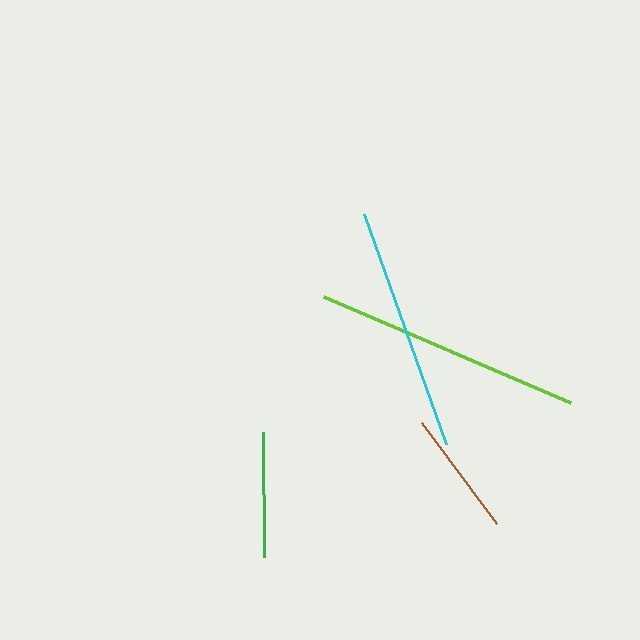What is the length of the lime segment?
The lime segment is approximately 269 pixels long.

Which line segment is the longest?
The lime line is the longest at approximately 269 pixels.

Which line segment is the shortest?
The green line is the shortest at approximately 125 pixels.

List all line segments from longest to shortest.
From longest to shortest: lime, cyan, brown, green.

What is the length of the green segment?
The green segment is approximately 125 pixels long.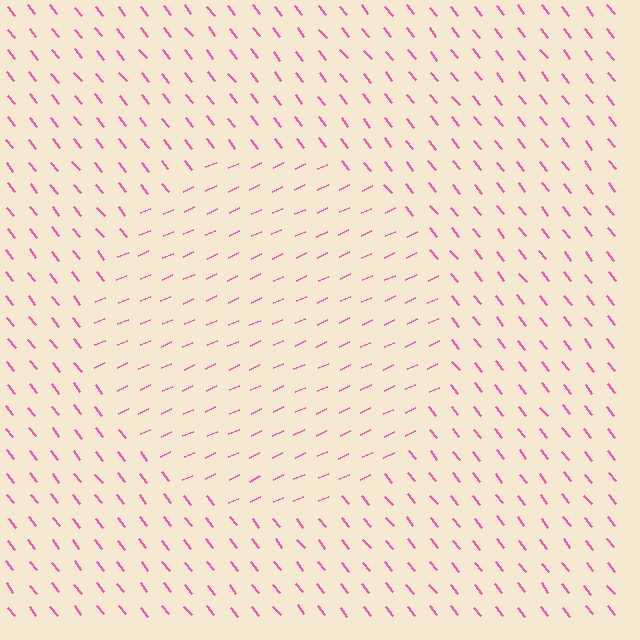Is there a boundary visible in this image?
Yes, there is a texture boundary formed by a change in line orientation.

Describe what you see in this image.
The image is filled with small pink line segments. A circle region in the image has lines oriented differently from the surrounding lines, creating a visible texture boundary.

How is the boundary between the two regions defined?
The boundary is defined purely by a change in line orientation (approximately 76 degrees difference). All lines are the same color and thickness.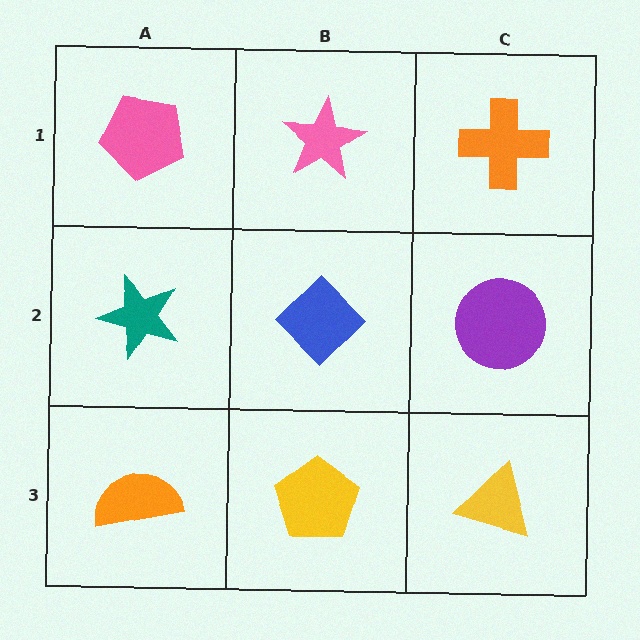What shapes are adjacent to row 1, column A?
A teal star (row 2, column A), a pink star (row 1, column B).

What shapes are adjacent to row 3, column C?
A purple circle (row 2, column C), a yellow pentagon (row 3, column B).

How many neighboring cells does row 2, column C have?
3.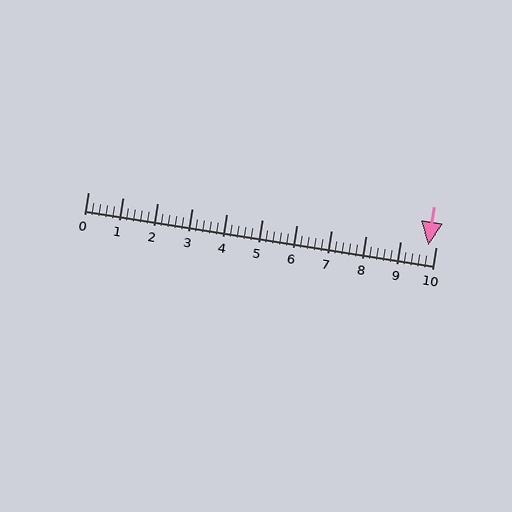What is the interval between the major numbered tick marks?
The major tick marks are spaced 1 units apart.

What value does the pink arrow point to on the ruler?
The pink arrow points to approximately 9.8.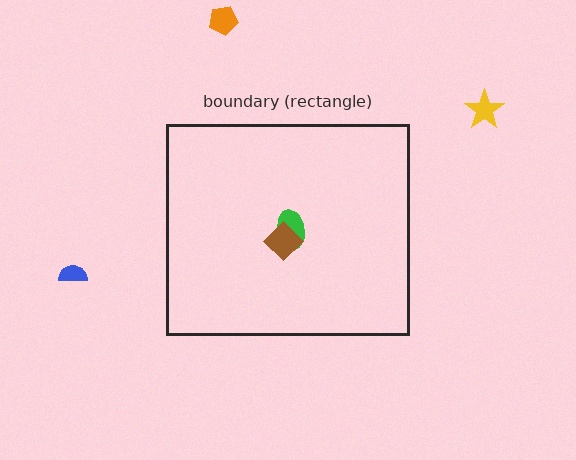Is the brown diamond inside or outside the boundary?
Inside.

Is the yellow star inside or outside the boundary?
Outside.